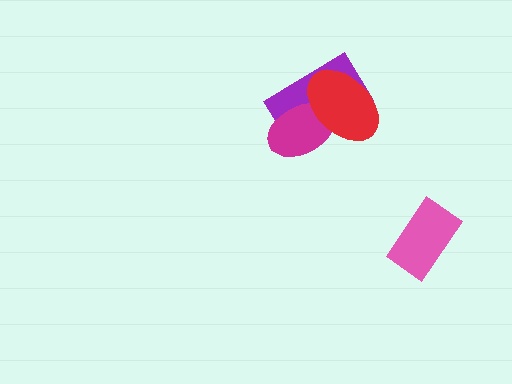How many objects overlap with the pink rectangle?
0 objects overlap with the pink rectangle.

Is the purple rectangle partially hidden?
Yes, it is partially covered by another shape.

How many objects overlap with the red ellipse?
2 objects overlap with the red ellipse.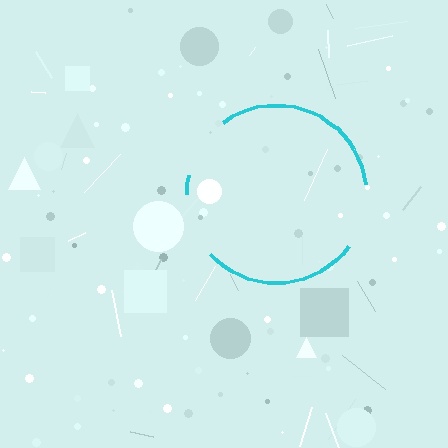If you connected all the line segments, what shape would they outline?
They would outline a circle.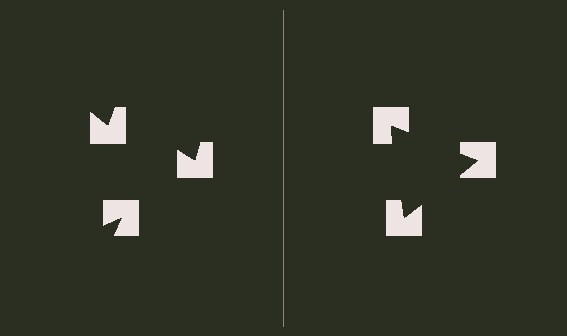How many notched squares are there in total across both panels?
6 — 3 on each side.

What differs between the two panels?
The notched squares are positioned identically on both sides; only the wedge orientations differ. On the right they align to a triangle; on the left they are misaligned.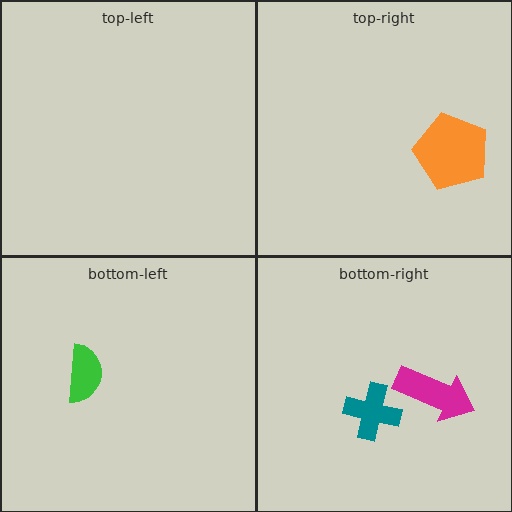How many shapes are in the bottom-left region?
1.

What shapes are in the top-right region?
The orange pentagon.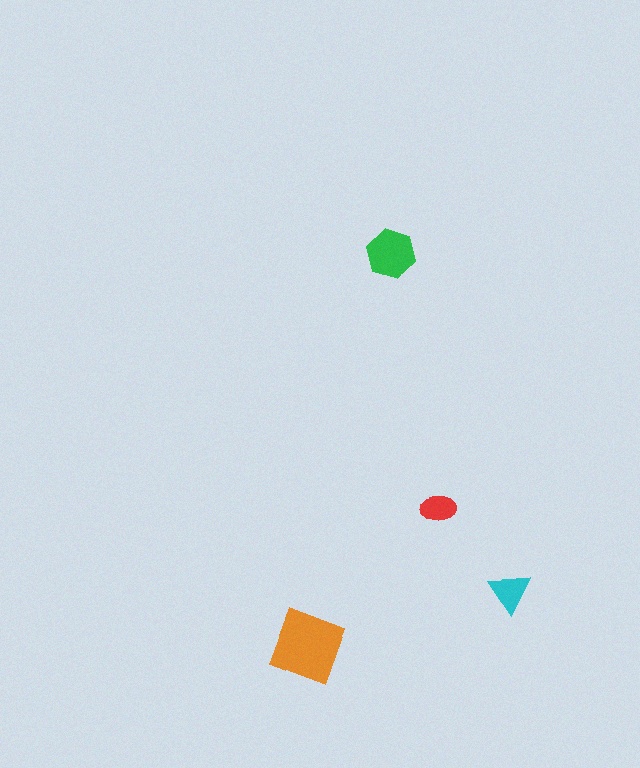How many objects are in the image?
There are 4 objects in the image.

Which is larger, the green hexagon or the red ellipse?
The green hexagon.